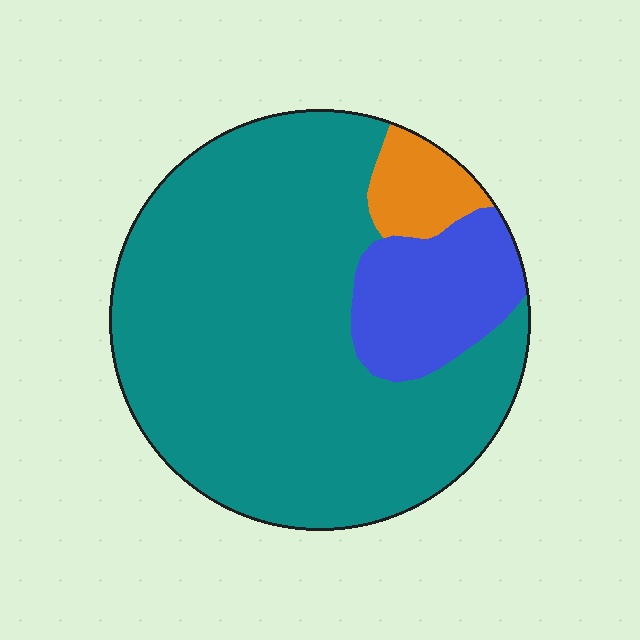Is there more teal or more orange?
Teal.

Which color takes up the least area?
Orange, at roughly 5%.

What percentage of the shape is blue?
Blue takes up less than a quarter of the shape.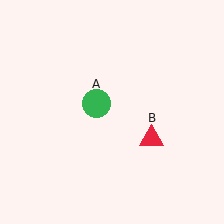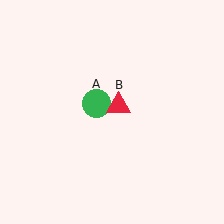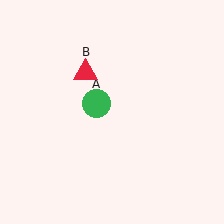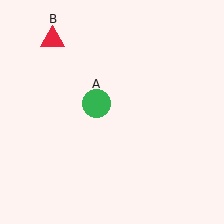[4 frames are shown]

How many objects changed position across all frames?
1 object changed position: red triangle (object B).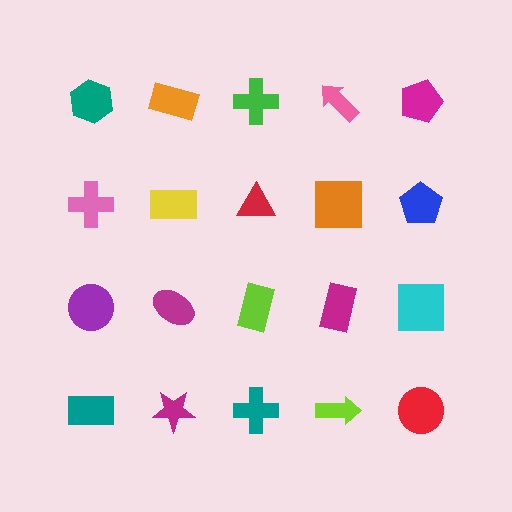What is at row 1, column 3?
A green cross.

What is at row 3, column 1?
A purple circle.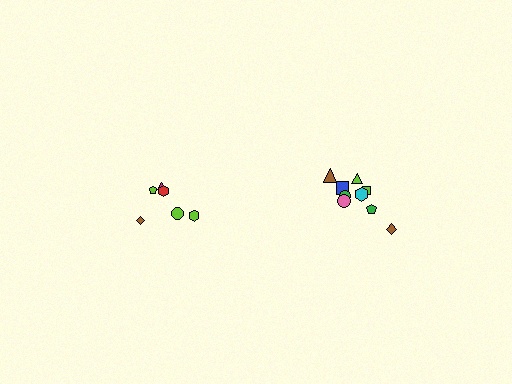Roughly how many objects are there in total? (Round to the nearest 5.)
Roughly 15 objects in total.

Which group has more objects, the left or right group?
The right group.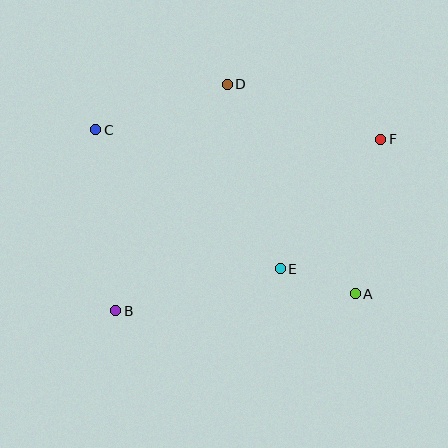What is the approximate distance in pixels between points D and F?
The distance between D and F is approximately 163 pixels.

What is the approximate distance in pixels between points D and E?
The distance between D and E is approximately 192 pixels.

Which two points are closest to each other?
Points A and E are closest to each other.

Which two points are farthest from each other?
Points B and F are farthest from each other.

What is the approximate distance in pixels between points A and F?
The distance between A and F is approximately 157 pixels.